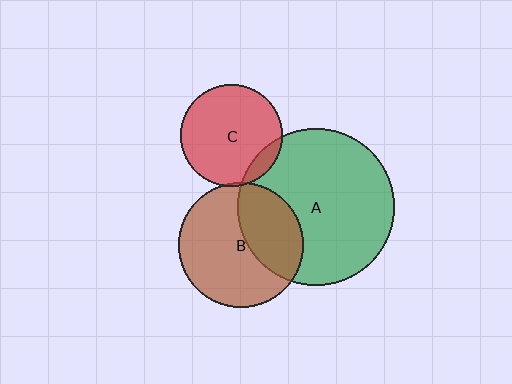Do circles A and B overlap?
Yes.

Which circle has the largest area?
Circle A (green).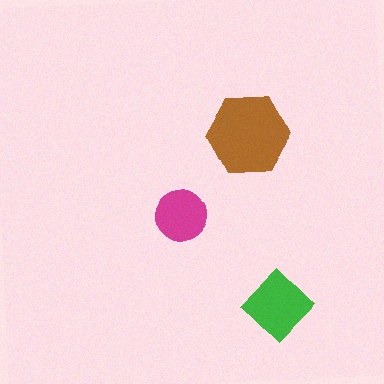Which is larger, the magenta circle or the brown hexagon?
The brown hexagon.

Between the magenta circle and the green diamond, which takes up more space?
The green diamond.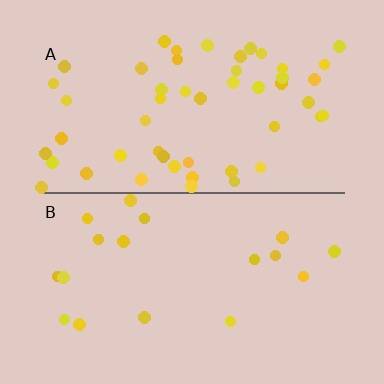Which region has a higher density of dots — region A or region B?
A (the top).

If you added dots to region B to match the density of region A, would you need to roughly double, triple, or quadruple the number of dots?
Approximately triple.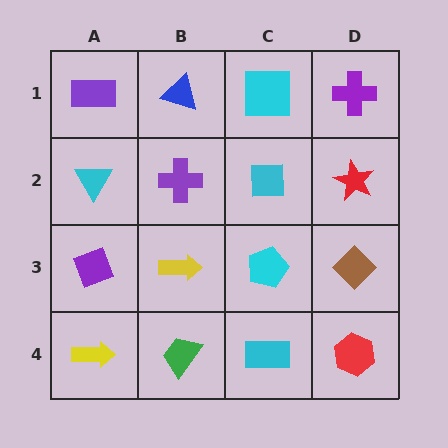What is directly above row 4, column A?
A purple diamond.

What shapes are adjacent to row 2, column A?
A purple rectangle (row 1, column A), a purple diamond (row 3, column A), a purple cross (row 2, column B).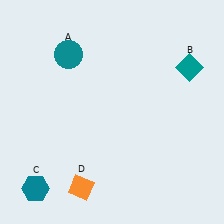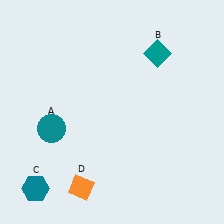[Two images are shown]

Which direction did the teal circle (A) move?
The teal circle (A) moved down.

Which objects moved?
The objects that moved are: the teal circle (A), the teal diamond (B).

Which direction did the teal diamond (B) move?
The teal diamond (B) moved left.